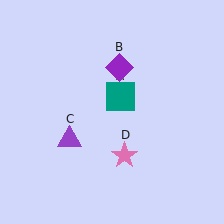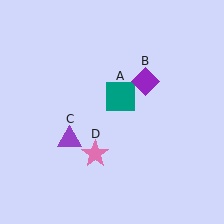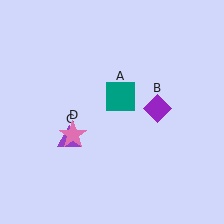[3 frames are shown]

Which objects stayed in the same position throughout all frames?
Teal square (object A) and purple triangle (object C) remained stationary.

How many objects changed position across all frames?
2 objects changed position: purple diamond (object B), pink star (object D).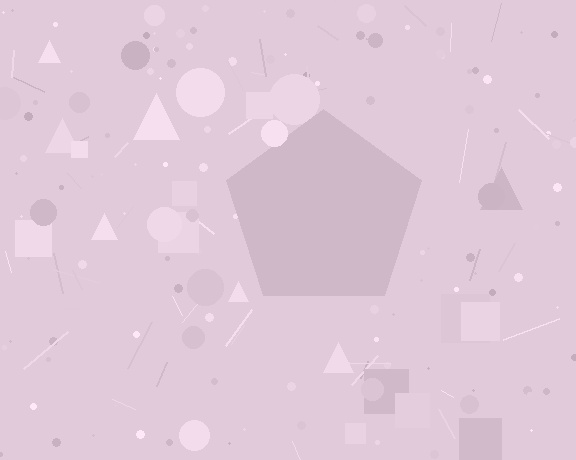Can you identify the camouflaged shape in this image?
The camouflaged shape is a pentagon.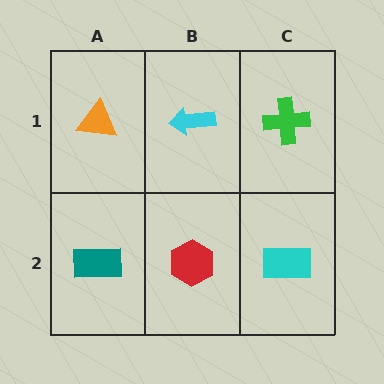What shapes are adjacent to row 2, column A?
An orange triangle (row 1, column A), a red hexagon (row 2, column B).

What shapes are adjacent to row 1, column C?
A cyan rectangle (row 2, column C), a cyan arrow (row 1, column B).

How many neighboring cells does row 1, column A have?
2.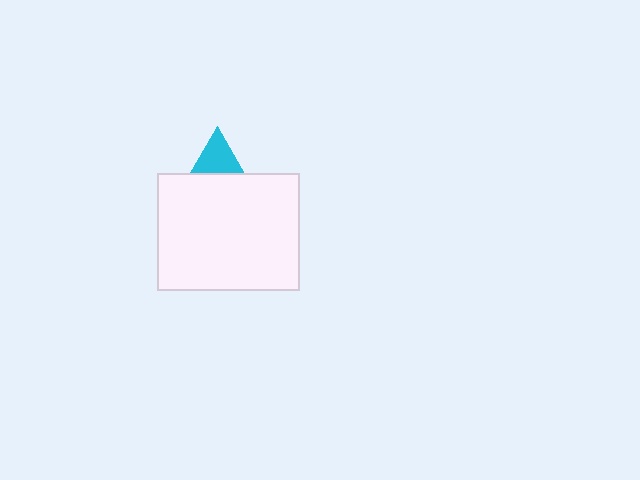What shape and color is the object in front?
The object in front is a white rectangle.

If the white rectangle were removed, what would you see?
You would see the complete cyan triangle.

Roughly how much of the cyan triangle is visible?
A small part of it is visible (roughly 31%).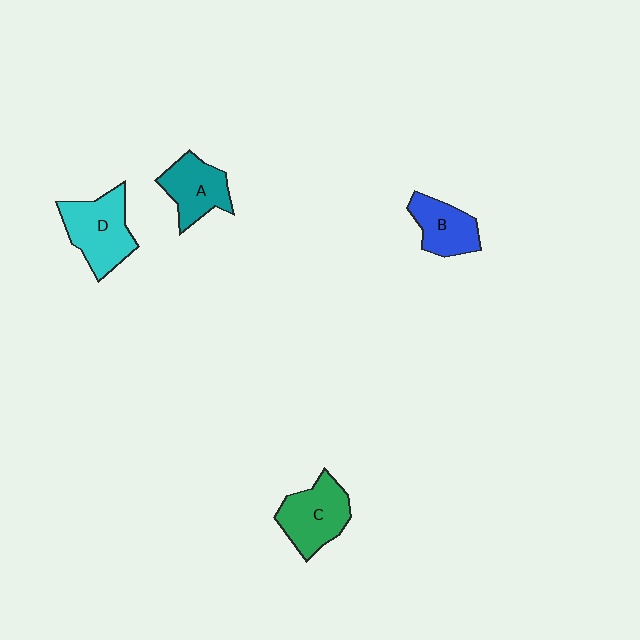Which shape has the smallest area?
Shape B (blue).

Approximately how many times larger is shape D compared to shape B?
Approximately 1.4 times.